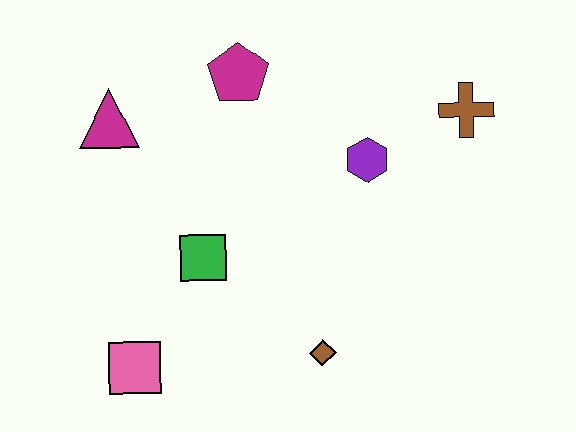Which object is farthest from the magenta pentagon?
The pink square is farthest from the magenta pentagon.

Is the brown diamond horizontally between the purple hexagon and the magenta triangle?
Yes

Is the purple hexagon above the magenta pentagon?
No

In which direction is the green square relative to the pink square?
The green square is above the pink square.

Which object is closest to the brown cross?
The purple hexagon is closest to the brown cross.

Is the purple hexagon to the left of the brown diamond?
No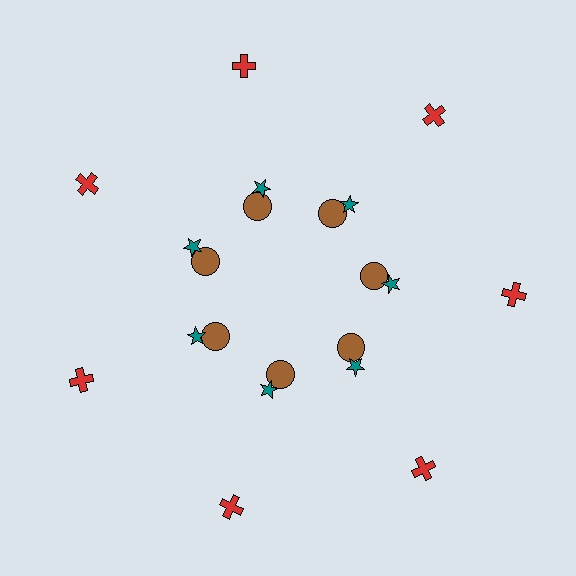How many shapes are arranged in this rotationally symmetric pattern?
There are 21 shapes, arranged in 7 groups of 3.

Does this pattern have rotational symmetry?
Yes, this pattern has 7-fold rotational symmetry. It looks the same after rotating 51 degrees around the center.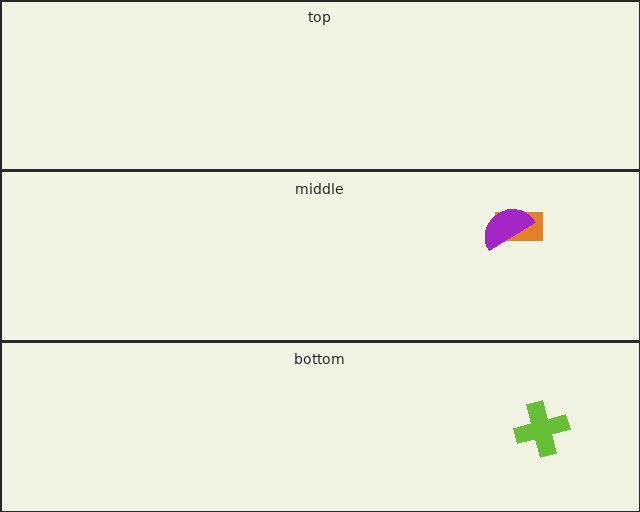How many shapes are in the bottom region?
1.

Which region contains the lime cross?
The bottom region.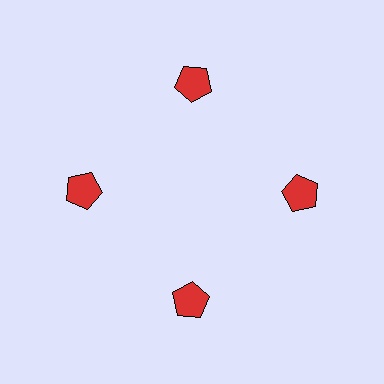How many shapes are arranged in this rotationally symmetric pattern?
There are 4 shapes, arranged in 4 groups of 1.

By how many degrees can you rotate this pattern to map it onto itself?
The pattern maps onto itself every 90 degrees of rotation.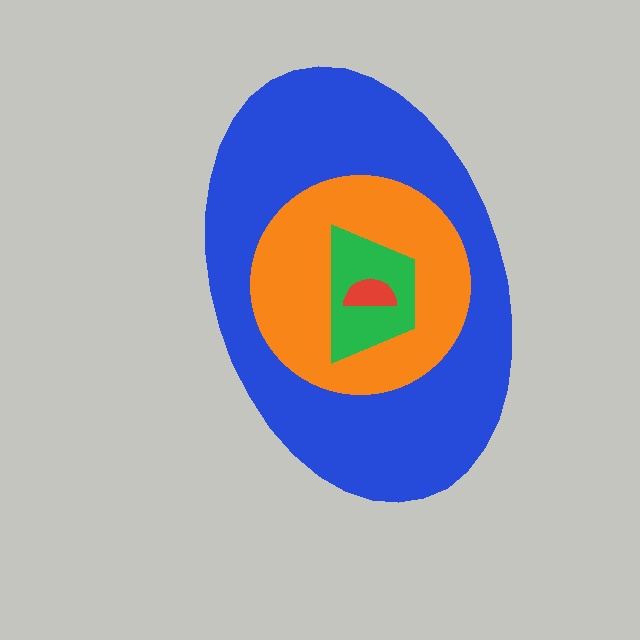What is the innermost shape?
The red semicircle.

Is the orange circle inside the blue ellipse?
Yes.